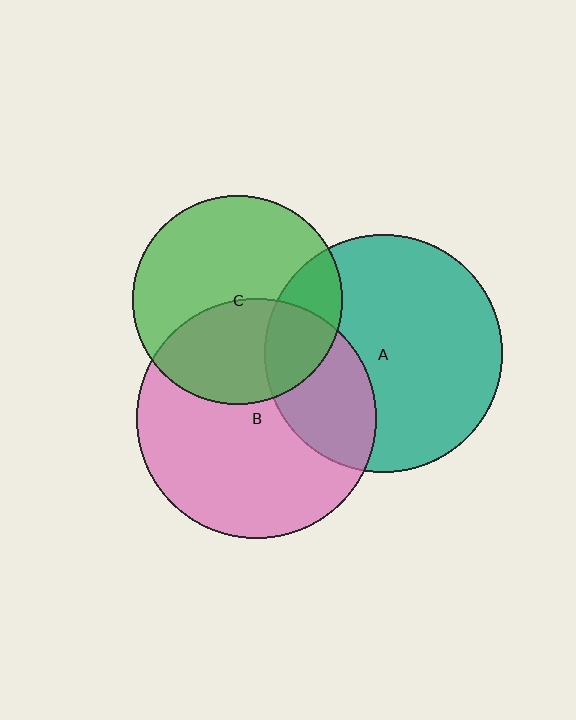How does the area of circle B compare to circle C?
Approximately 1.3 times.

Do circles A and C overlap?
Yes.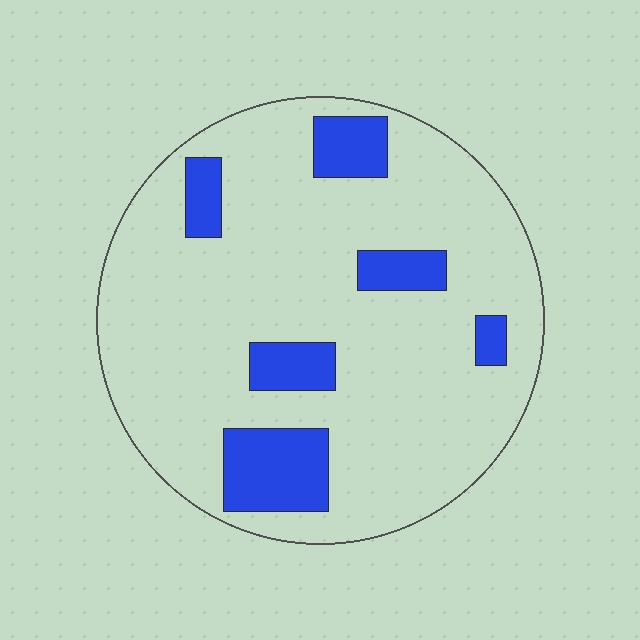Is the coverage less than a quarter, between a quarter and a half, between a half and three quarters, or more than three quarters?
Less than a quarter.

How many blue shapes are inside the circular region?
6.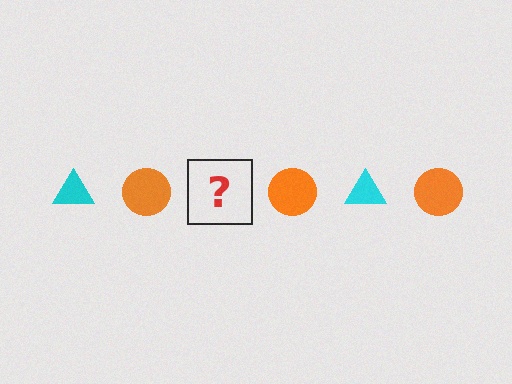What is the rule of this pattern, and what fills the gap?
The rule is that the pattern alternates between cyan triangle and orange circle. The gap should be filled with a cyan triangle.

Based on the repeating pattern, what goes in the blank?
The blank should be a cyan triangle.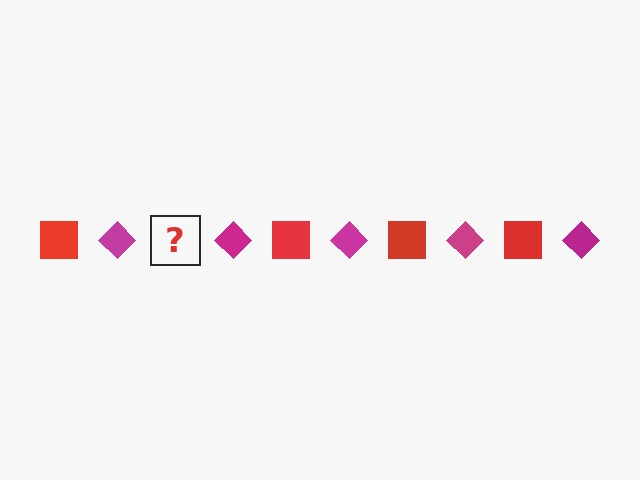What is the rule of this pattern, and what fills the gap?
The rule is that the pattern alternates between red square and magenta diamond. The gap should be filled with a red square.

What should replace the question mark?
The question mark should be replaced with a red square.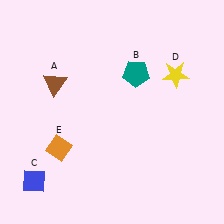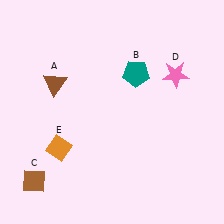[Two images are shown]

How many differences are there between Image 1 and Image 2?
There are 2 differences between the two images.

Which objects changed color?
C changed from blue to brown. D changed from yellow to pink.